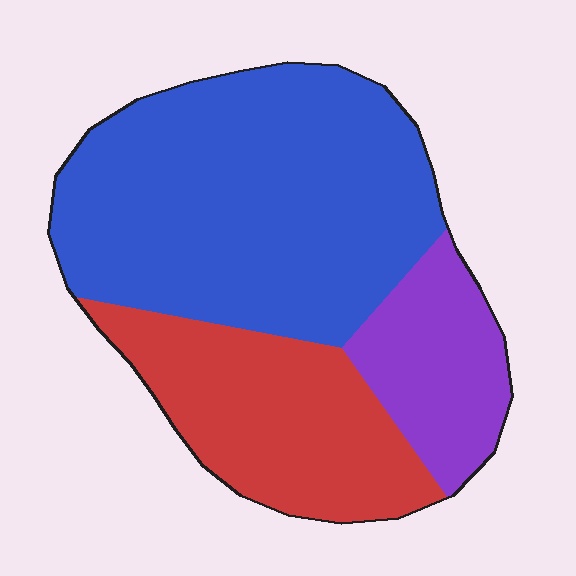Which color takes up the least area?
Purple, at roughly 15%.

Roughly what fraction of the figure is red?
Red covers 28% of the figure.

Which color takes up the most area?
Blue, at roughly 55%.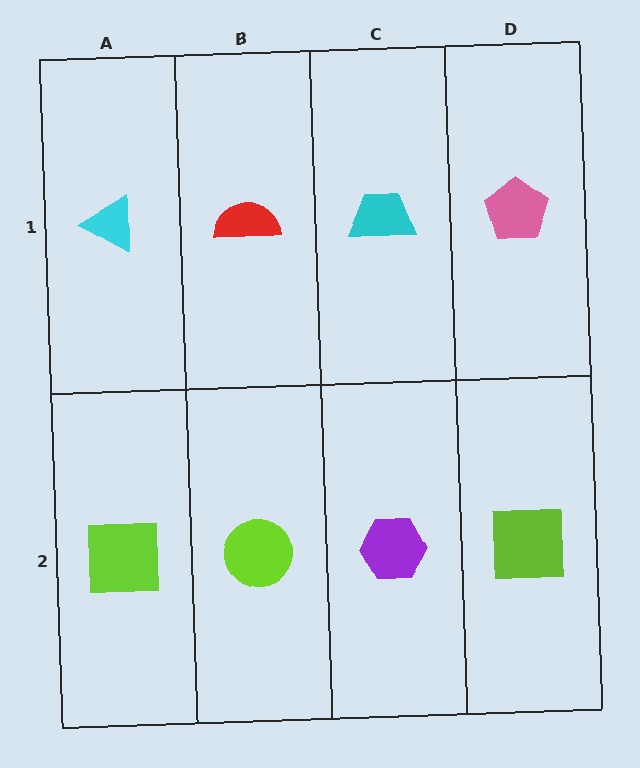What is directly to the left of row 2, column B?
A lime square.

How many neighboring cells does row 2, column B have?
3.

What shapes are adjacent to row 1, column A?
A lime square (row 2, column A), a red semicircle (row 1, column B).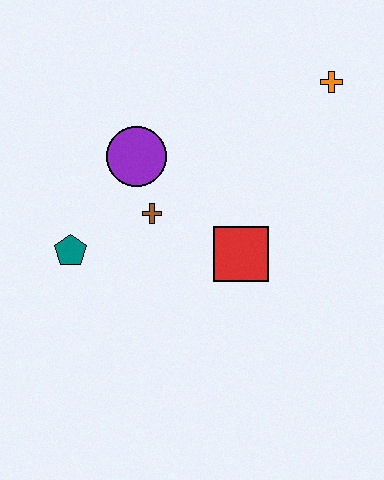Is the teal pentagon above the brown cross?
No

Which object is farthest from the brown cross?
The orange cross is farthest from the brown cross.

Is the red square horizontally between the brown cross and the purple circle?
No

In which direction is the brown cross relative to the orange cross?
The brown cross is to the left of the orange cross.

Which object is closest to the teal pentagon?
The brown cross is closest to the teal pentagon.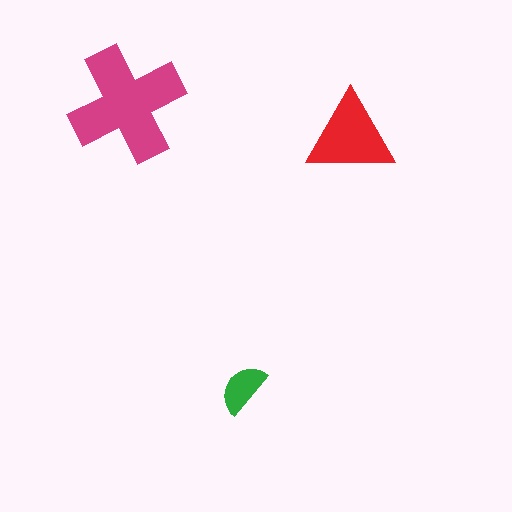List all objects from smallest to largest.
The green semicircle, the red triangle, the magenta cross.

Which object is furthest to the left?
The magenta cross is leftmost.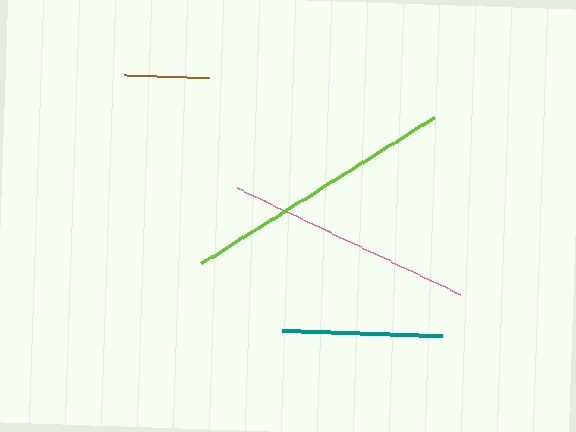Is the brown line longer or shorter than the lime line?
The lime line is longer than the brown line.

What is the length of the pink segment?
The pink segment is approximately 248 pixels long.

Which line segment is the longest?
The lime line is the longest at approximately 276 pixels.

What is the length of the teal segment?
The teal segment is approximately 160 pixels long.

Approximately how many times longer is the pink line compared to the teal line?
The pink line is approximately 1.6 times the length of the teal line.